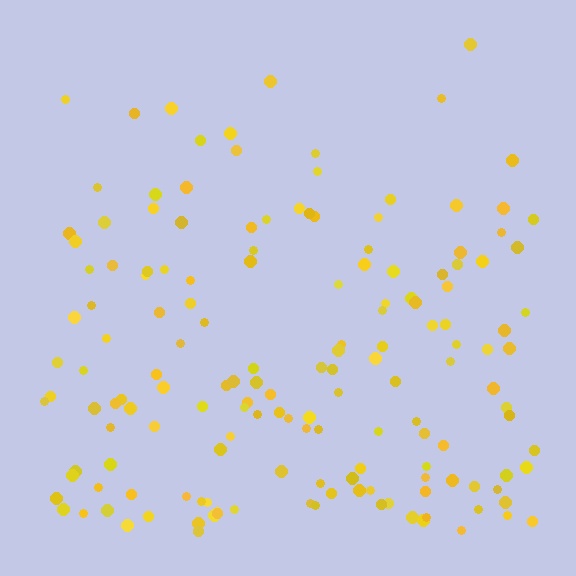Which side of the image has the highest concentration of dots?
The bottom.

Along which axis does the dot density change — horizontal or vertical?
Vertical.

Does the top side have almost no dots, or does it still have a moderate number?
Still a moderate number, just noticeably fewer than the bottom.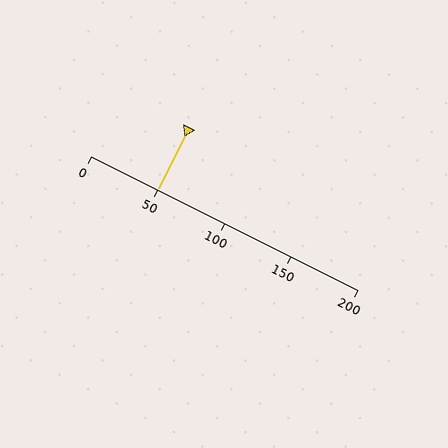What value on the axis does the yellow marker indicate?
The marker indicates approximately 50.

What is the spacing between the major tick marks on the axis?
The major ticks are spaced 50 apart.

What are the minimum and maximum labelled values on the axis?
The axis runs from 0 to 200.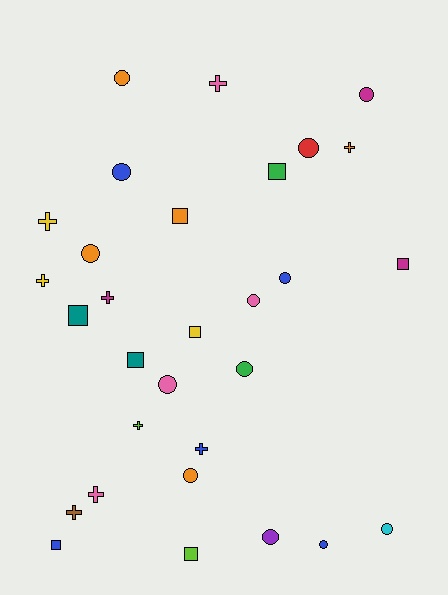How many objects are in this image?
There are 30 objects.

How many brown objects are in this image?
There is 1 brown object.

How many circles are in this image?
There are 13 circles.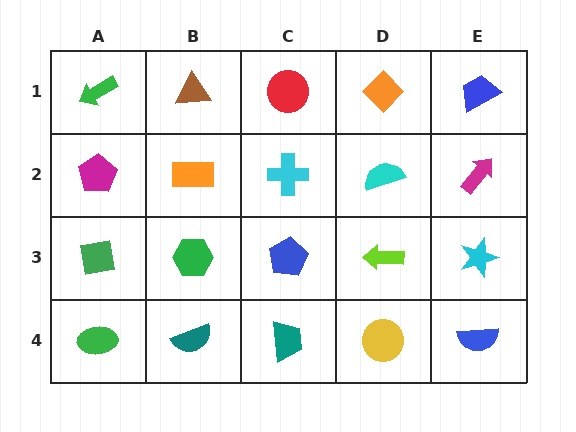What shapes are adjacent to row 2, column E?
A blue trapezoid (row 1, column E), a cyan star (row 3, column E), a cyan semicircle (row 2, column D).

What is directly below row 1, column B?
An orange rectangle.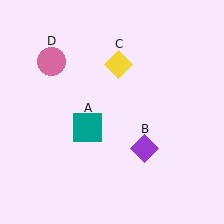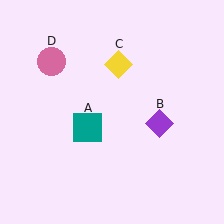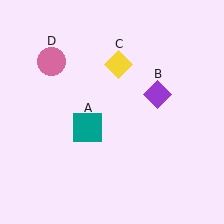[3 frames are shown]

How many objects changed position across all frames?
1 object changed position: purple diamond (object B).